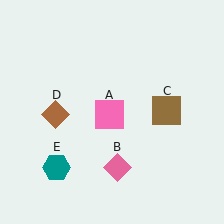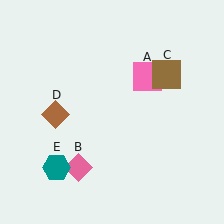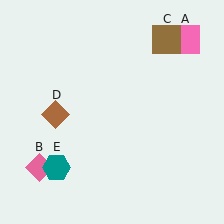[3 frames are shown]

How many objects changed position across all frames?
3 objects changed position: pink square (object A), pink diamond (object B), brown square (object C).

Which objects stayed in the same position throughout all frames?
Brown diamond (object D) and teal hexagon (object E) remained stationary.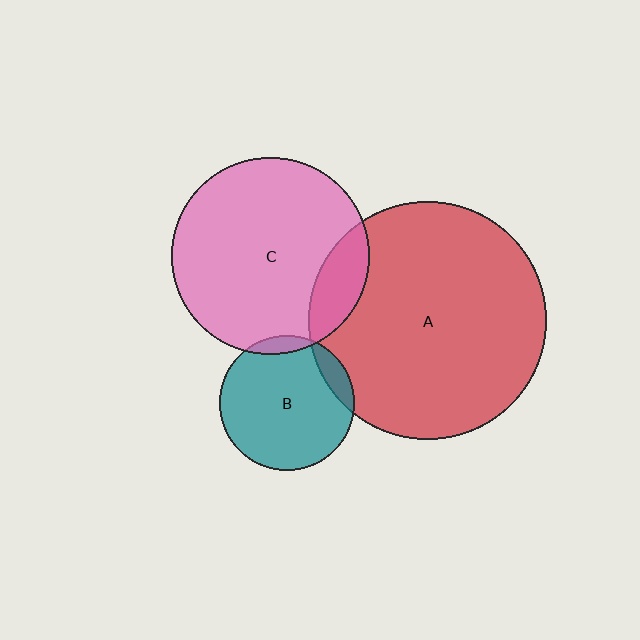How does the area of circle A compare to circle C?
Approximately 1.4 times.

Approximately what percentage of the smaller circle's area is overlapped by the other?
Approximately 10%.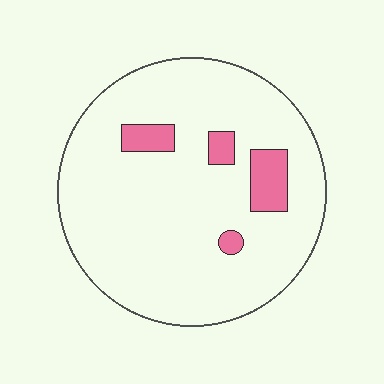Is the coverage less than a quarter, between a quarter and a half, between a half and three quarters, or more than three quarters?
Less than a quarter.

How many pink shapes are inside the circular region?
4.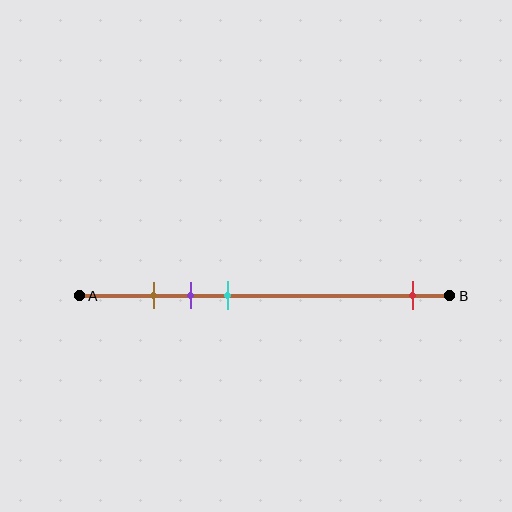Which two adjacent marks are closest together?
The brown and purple marks are the closest adjacent pair.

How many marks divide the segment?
There are 4 marks dividing the segment.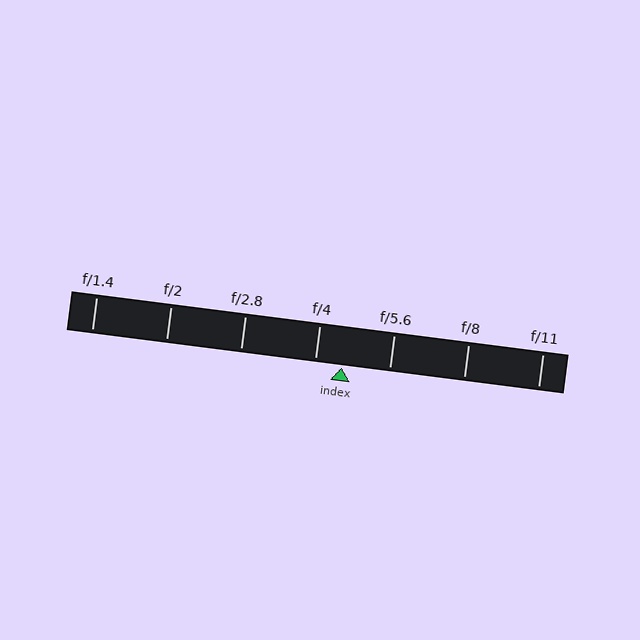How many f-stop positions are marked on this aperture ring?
There are 7 f-stop positions marked.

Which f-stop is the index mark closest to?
The index mark is closest to f/4.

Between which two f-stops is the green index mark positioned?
The index mark is between f/4 and f/5.6.